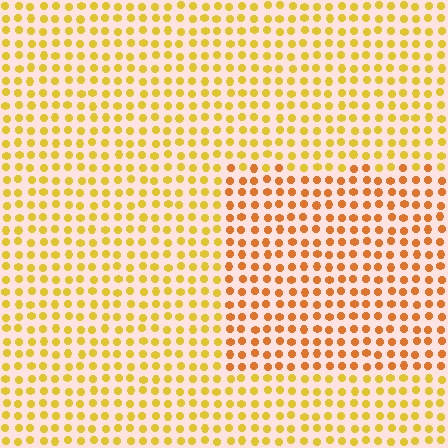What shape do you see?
I see a rectangle.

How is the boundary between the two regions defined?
The boundary is defined purely by a slight shift in hue (about 27 degrees). Spacing, size, and orientation are identical on both sides.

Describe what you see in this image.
The image is filled with small yellow elements in a uniform arrangement. A rectangle-shaped region is visible where the elements are tinted to a slightly different hue, forming a subtle color boundary.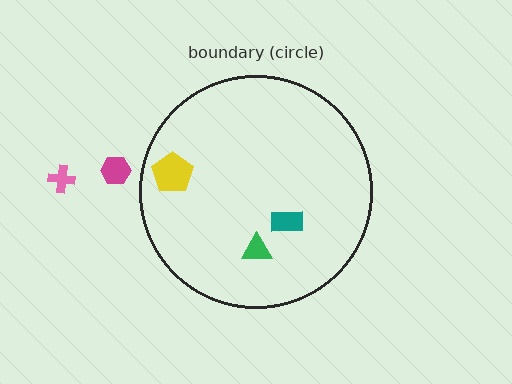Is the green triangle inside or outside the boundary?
Inside.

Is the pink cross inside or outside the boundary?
Outside.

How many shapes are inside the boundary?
3 inside, 2 outside.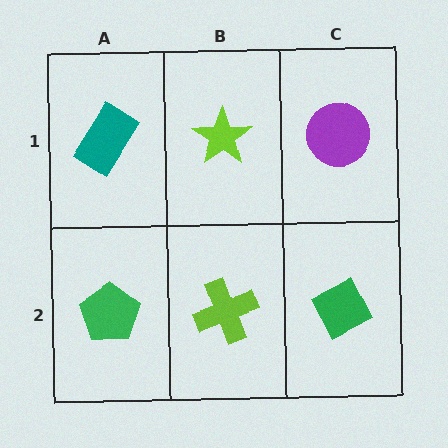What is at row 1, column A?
A teal rectangle.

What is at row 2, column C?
A green diamond.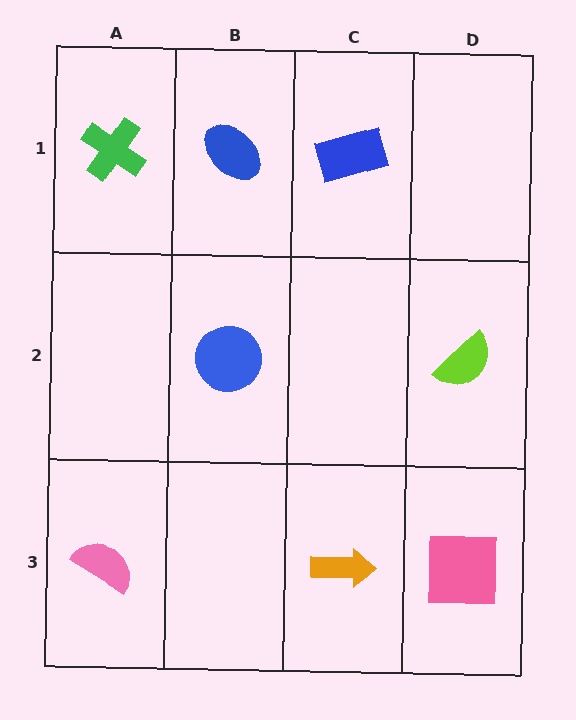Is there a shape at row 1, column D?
No, that cell is empty.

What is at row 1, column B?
A blue ellipse.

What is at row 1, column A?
A green cross.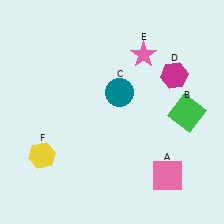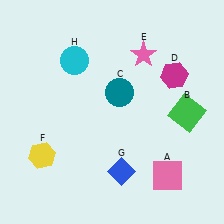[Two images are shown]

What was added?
A blue diamond (G), a cyan circle (H) were added in Image 2.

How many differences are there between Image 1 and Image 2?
There are 2 differences between the two images.